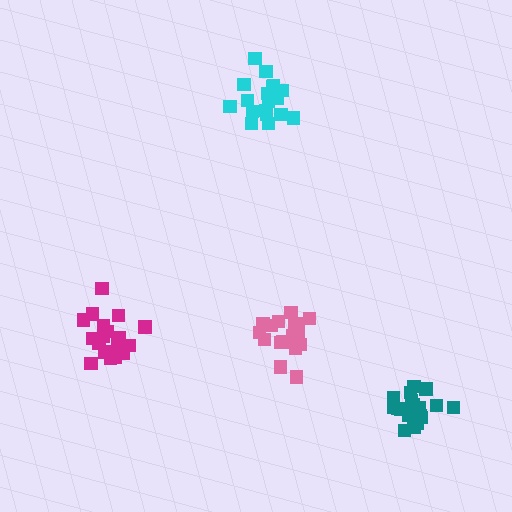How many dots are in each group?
Group 1: 19 dots, Group 2: 19 dots, Group 3: 19 dots, Group 4: 20 dots (77 total).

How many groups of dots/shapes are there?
There are 4 groups.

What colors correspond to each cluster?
The clusters are colored: cyan, pink, magenta, teal.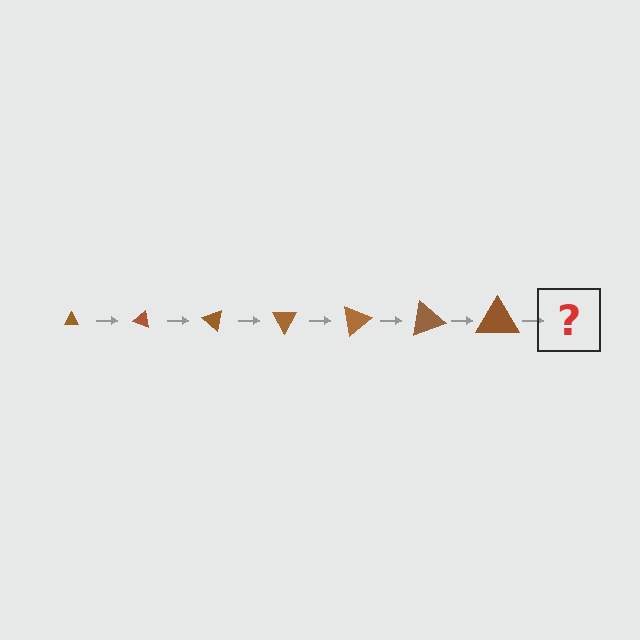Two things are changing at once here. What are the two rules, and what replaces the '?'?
The two rules are that the triangle grows larger each step and it rotates 20 degrees each step. The '?' should be a triangle, larger than the previous one and rotated 140 degrees from the start.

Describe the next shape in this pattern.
It should be a triangle, larger than the previous one and rotated 140 degrees from the start.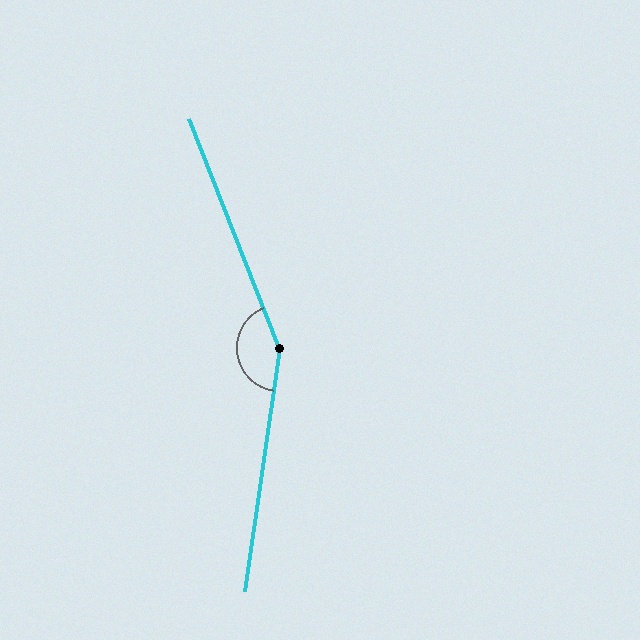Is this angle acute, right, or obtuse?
It is obtuse.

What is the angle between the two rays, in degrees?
Approximately 150 degrees.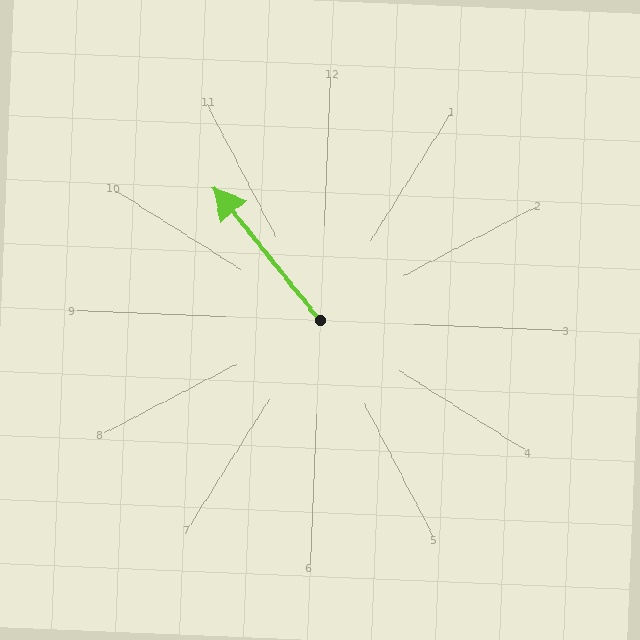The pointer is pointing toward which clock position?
Roughly 11 o'clock.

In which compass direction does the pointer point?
Northwest.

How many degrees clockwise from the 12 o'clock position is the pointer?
Approximately 319 degrees.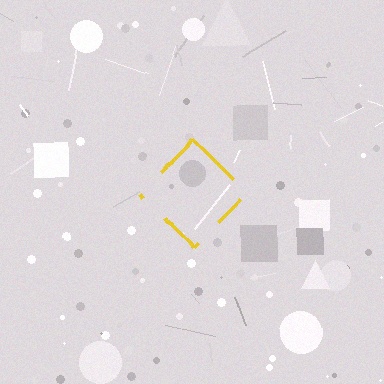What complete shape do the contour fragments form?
The contour fragments form a diamond.